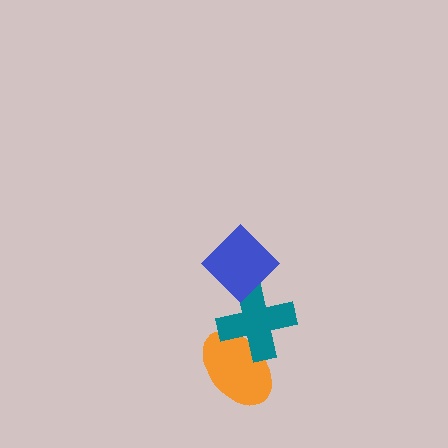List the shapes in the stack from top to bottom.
From top to bottom: the blue diamond, the teal cross, the orange ellipse.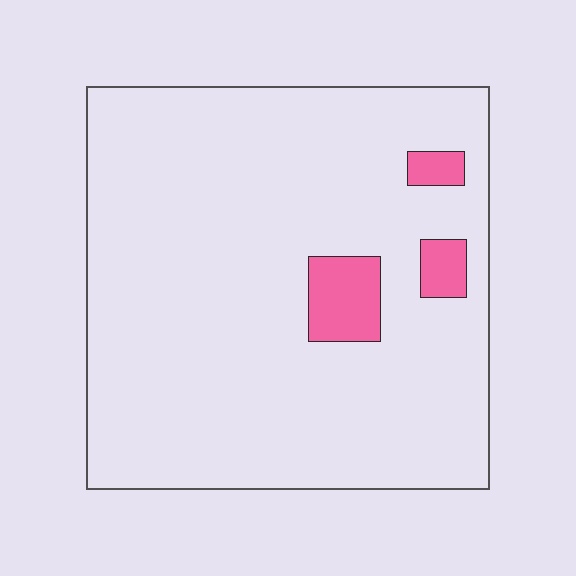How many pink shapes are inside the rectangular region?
3.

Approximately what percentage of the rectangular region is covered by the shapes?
Approximately 5%.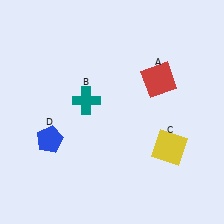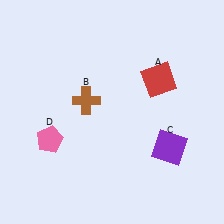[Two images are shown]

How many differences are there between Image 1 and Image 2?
There are 3 differences between the two images.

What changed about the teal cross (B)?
In Image 1, B is teal. In Image 2, it changed to brown.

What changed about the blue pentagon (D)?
In Image 1, D is blue. In Image 2, it changed to pink.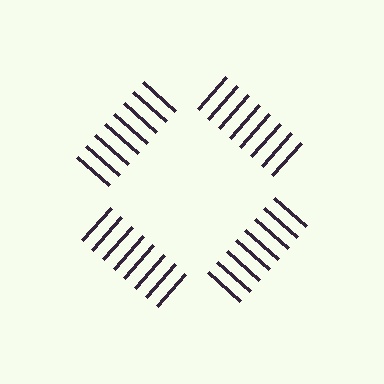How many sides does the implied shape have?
4 sides — the line-ends trace a square.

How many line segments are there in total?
32 — 8 along each of the 4 edges.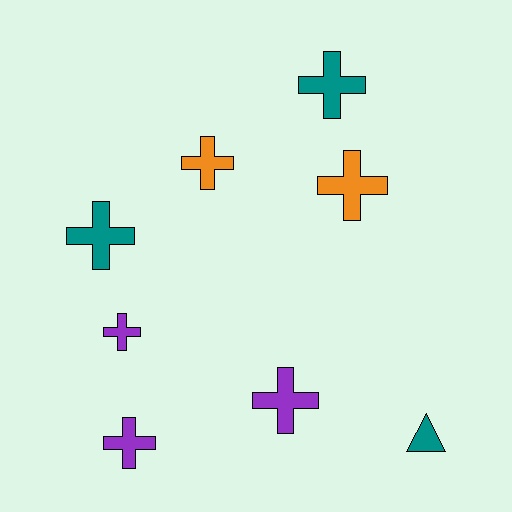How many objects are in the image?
There are 8 objects.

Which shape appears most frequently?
Cross, with 7 objects.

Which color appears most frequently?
Teal, with 3 objects.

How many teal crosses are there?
There are 2 teal crosses.